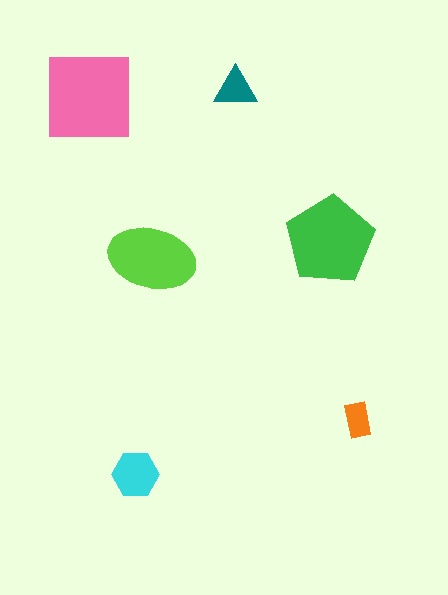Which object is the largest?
The pink square.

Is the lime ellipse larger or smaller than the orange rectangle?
Larger.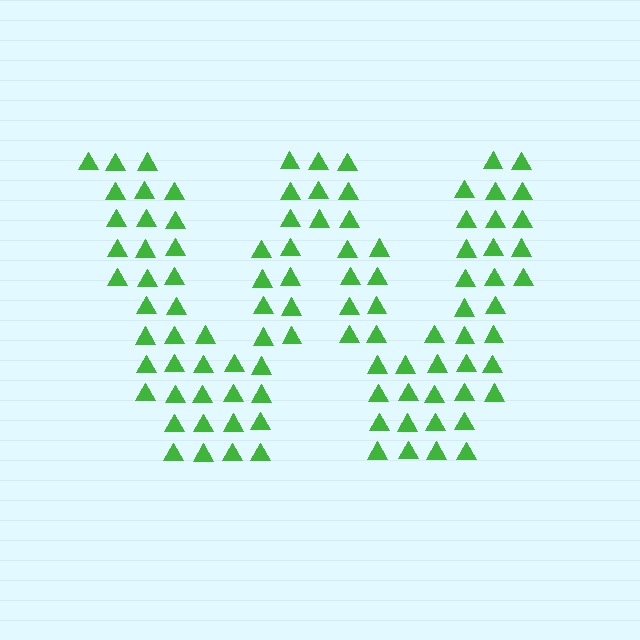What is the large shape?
The large shape is the letter W.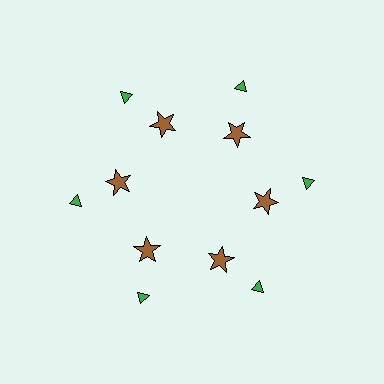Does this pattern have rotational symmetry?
Yes, this pattern has 6-fold rotational symmetry. It looks the same after rotating 60 degrees around the center.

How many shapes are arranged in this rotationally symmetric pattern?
There are 12 shapes, arranged in 6 groups of 2.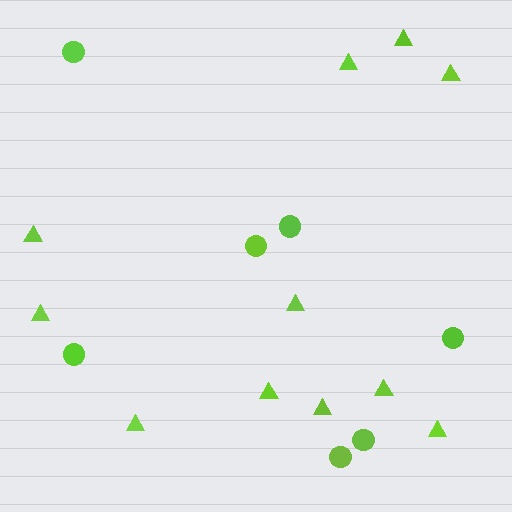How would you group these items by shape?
There are 2 groups: one group of circles (7) and one group of triangles (11).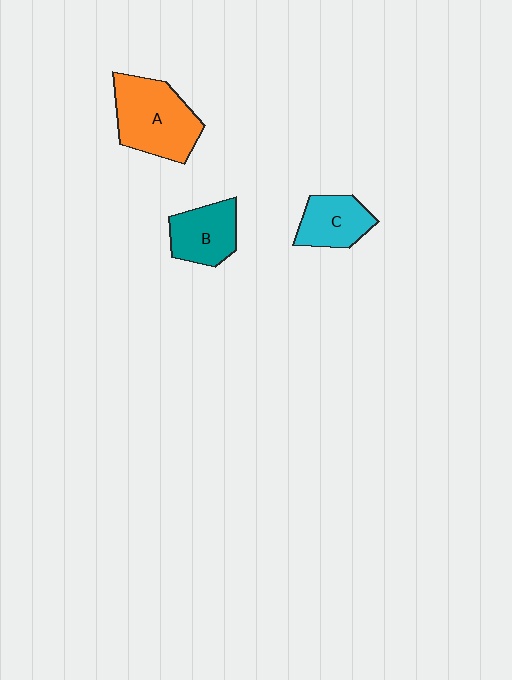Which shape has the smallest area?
Shape C (cyan).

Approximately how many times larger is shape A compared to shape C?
Approximately 1.7 times.